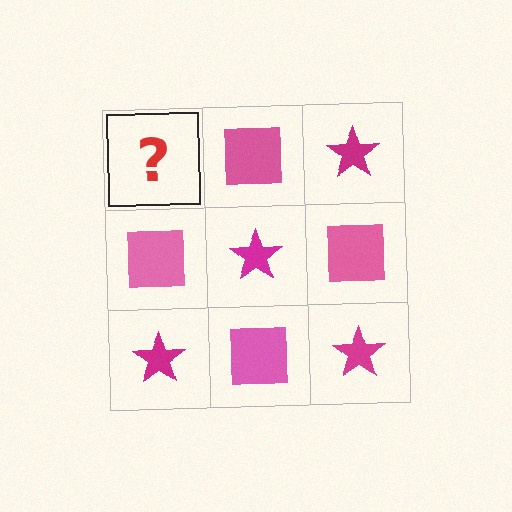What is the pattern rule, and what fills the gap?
The rule is that it alternates magenta star and pink square in a checkerboard pattern. The gap should be filled with a magenta star.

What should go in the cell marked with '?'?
The missing cell should contain a magenta star.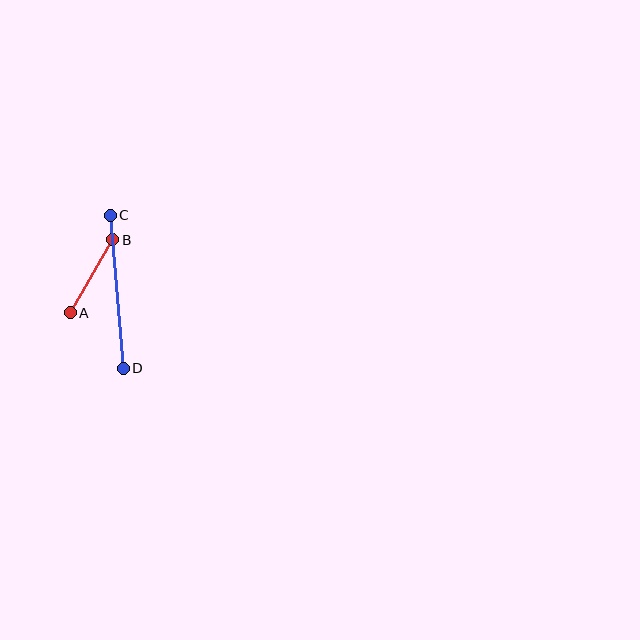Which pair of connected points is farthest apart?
Points C and D are farthest apart.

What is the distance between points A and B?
The distance is approximately 85 pixels.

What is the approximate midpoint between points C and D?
The midpoint is at approximately (117, 292) pixels.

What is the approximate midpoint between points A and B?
The midpoint is at approximately (91, 277) pixels.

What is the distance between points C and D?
The distance is approximately 154 pixels.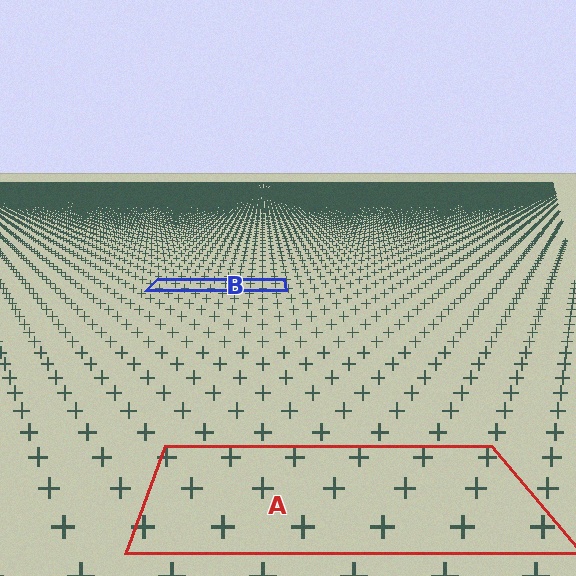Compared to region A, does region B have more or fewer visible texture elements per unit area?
Region B has more texture elements per unit area — they are packed more densely because it is farther away.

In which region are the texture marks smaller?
The texture marks are smaller in region B, because it is farther away.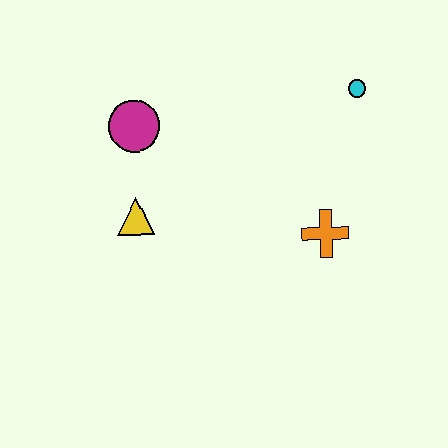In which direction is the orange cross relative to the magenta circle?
The orange cross is to the right of the magenta circle.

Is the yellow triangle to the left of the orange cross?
Yes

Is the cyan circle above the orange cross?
Yes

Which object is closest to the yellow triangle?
The magenta circle is closest to the yellow triangle.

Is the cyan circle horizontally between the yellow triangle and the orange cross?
No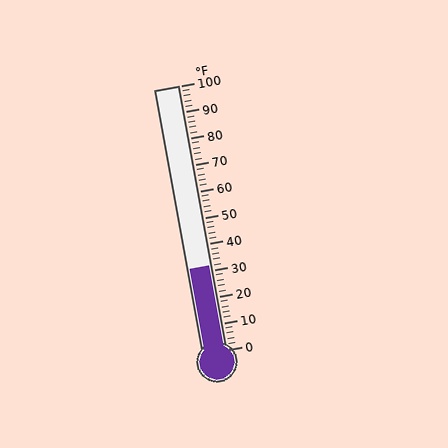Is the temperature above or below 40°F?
The temperature is below 40°F.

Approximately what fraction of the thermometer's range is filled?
The thermometer is filled to approximately 30% of its range.